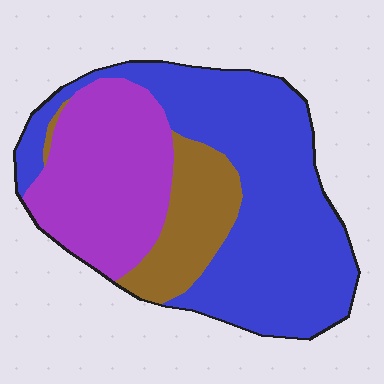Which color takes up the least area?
Brown, at roughly 15%.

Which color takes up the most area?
Blue, at roughly 55%.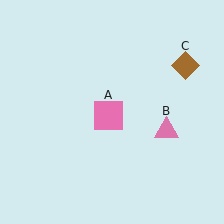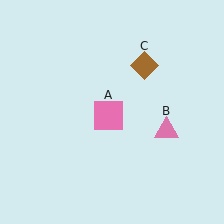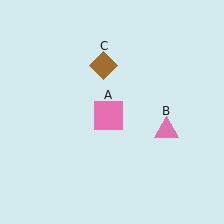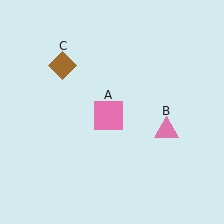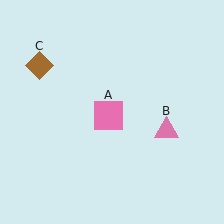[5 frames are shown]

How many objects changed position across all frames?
1 object changed position: brown diamond (object C).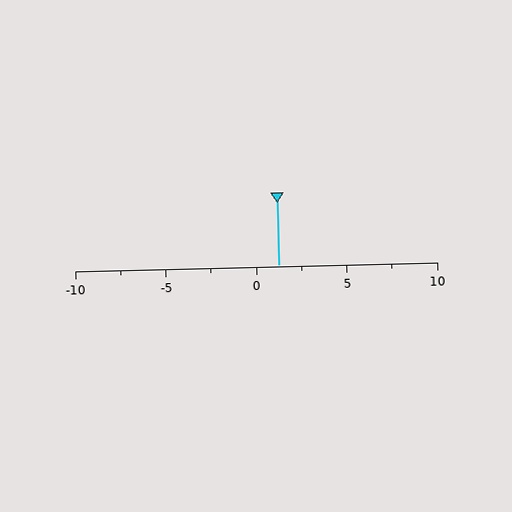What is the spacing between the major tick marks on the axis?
The major ticks are spaced 5 apart.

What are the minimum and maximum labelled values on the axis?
The axis runs from -10 to 10.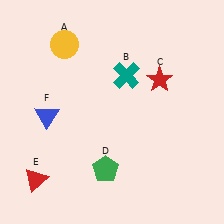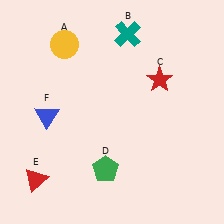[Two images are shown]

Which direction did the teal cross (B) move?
The teal cross (B) moved up.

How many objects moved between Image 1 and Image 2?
1 object moved between the two images.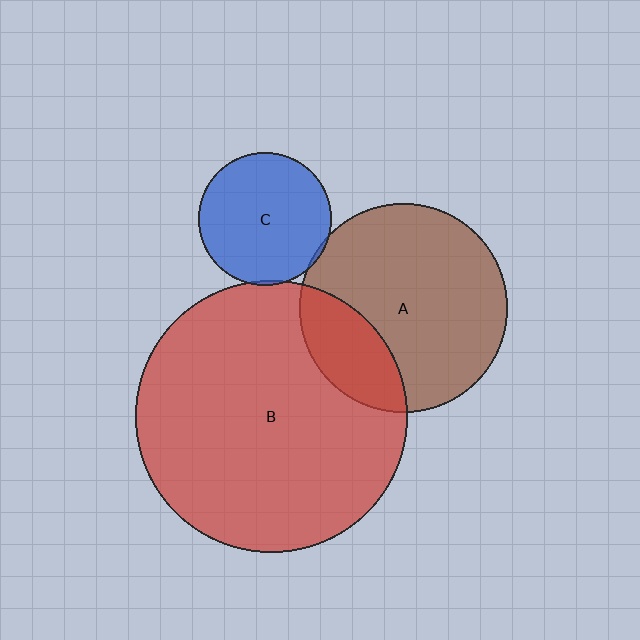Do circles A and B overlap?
Yes.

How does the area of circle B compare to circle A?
Approximately 1.7 times.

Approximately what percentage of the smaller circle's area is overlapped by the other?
Approximately 25%.